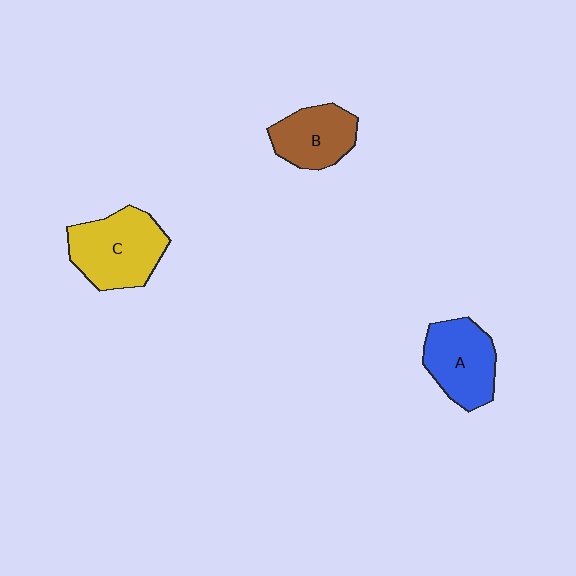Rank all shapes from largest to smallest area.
From largest to smallest: C (yellow), A (blue), B (brown).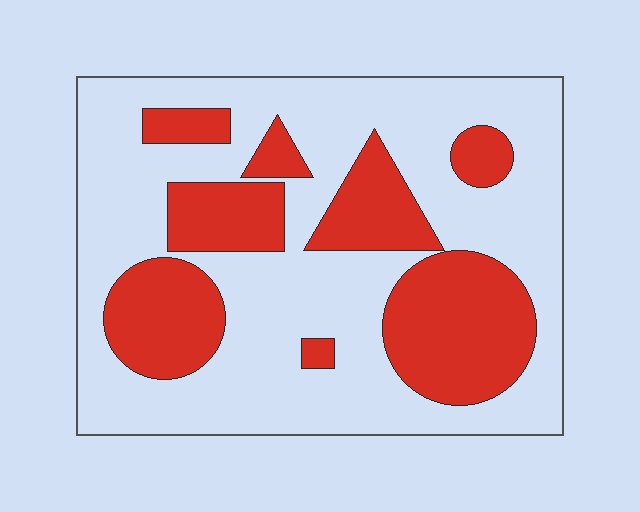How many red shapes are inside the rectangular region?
8.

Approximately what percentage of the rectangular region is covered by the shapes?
Approximately 35%.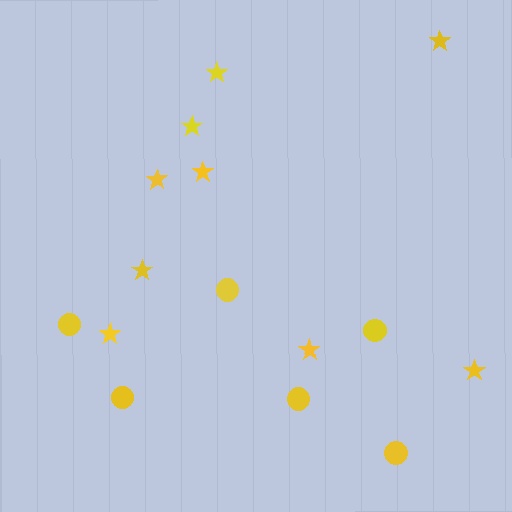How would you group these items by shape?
There are 2 groups: one group of stars (9) and one group of circles (6).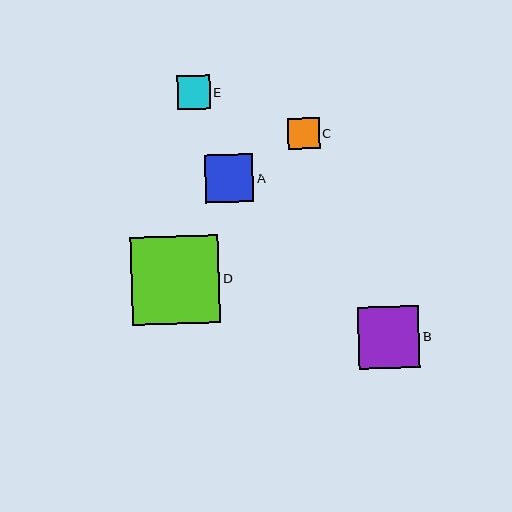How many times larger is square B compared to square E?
Square B is approximately 1.8 times the size of square E.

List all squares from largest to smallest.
From largest to smallest: D, B, A, E, C.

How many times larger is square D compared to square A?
Square D is approximately 1.8 times the size of square A.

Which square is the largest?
Square D is the largest with a size of approximately 89 pixels.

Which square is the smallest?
Square C is the smallest with a size of approximately 31 pixels.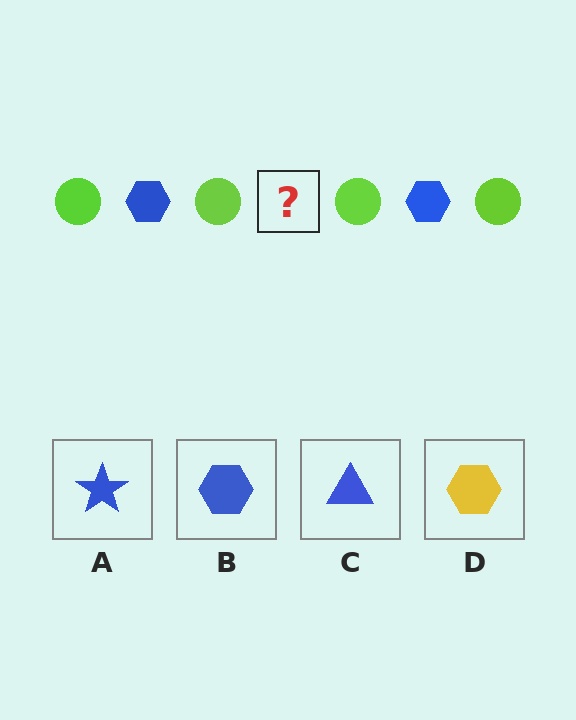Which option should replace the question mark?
Option B.